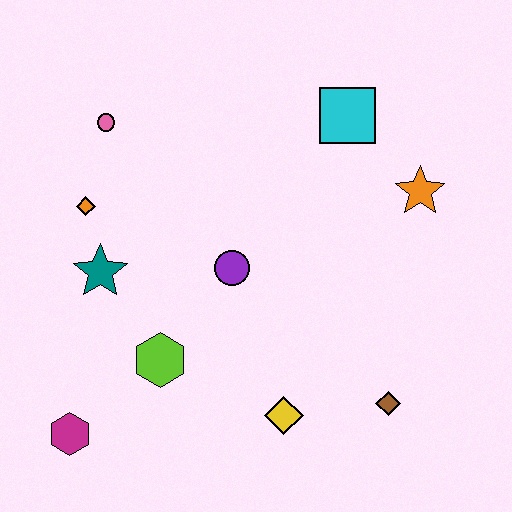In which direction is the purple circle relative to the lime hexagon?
The purple circle is above the lime hexagon.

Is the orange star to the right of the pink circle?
Yes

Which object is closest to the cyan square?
The orange star is closest to the cyan square.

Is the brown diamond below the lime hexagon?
Yes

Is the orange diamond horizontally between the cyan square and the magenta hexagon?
Yes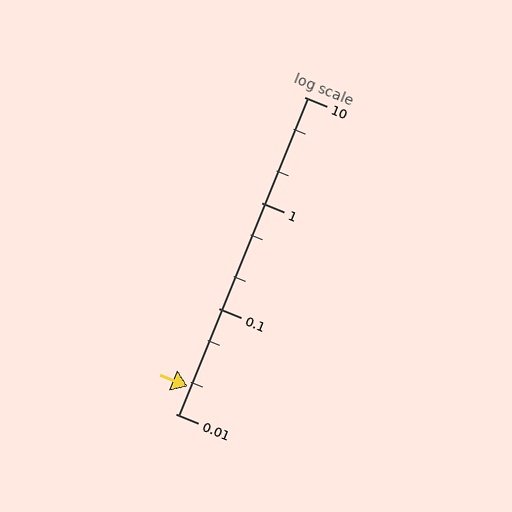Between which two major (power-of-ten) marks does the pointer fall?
The pointer is between 0.01 and 0.1.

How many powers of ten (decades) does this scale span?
The scale spans 3 decades, from 0.01 to 10.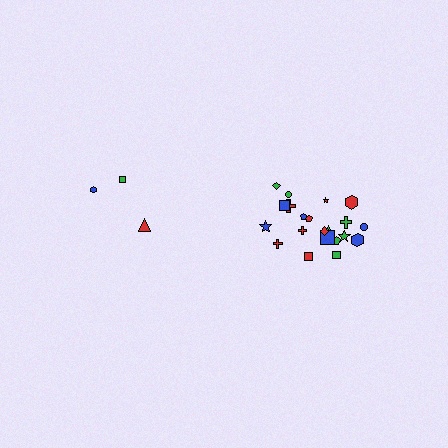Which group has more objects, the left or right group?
The right group.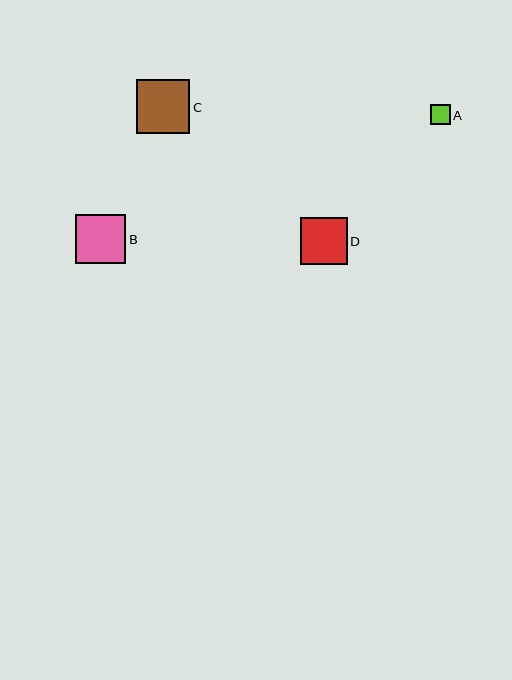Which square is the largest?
Square C is the largest with a size of approximately 54 pixels.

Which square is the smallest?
Square A is the smallest with a size of approximately 20 pixels.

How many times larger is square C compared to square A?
Square C is approximately 2.7 times the size of square A.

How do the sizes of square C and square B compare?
Square C and square B are approximately the same size.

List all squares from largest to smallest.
From largest to smallest: C, B, D, A.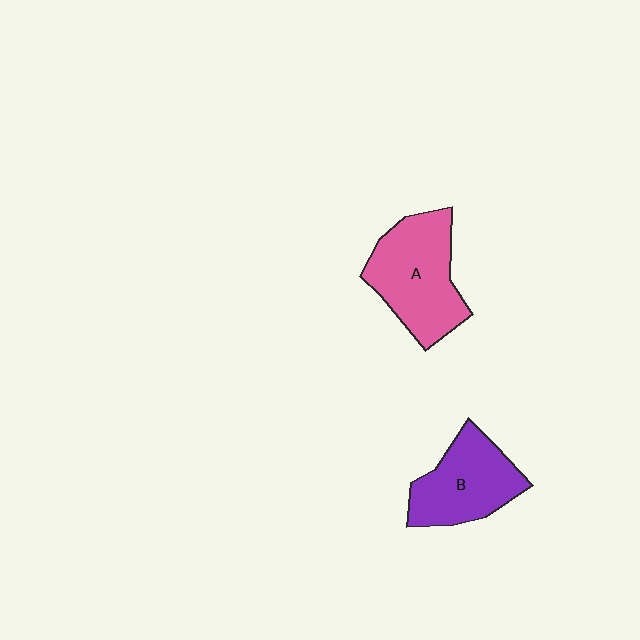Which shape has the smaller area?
Shape B (purple).